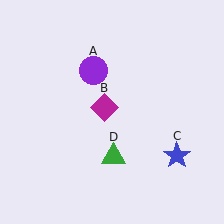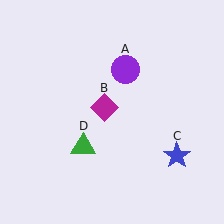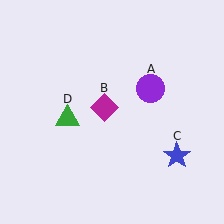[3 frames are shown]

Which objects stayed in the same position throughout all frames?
Magenta diamond (object B) and blue star (object C) remained stationary.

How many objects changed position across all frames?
2 objects changed position: purple circle (object A), green triangle (object D).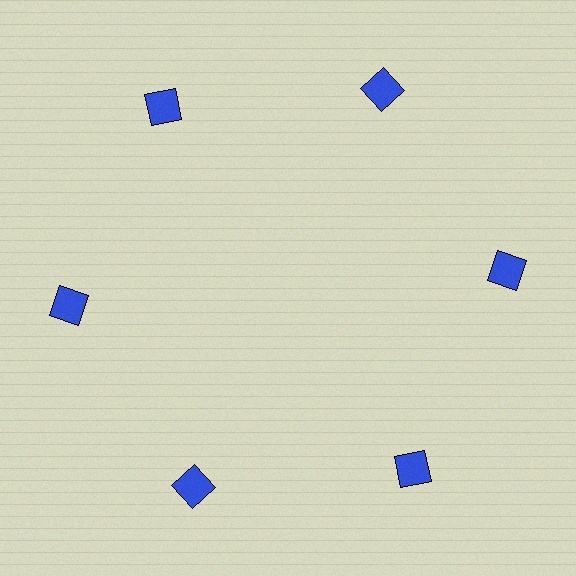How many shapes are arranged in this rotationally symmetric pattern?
There are 6 shapes, arranged in 6 groups of 1.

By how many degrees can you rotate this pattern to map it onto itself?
The pattern maps onto itself every 60 degrees of rotation.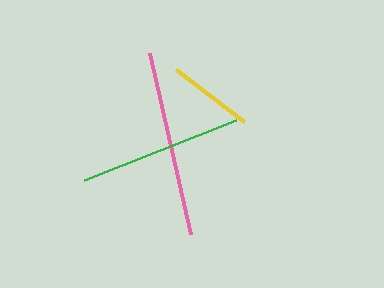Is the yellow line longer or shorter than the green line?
The green line is longer than the yellow line.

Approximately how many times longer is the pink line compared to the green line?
The pink line is approximately 1.1 times the length of the green line.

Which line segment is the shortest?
The yellow line is the shortest at approximately 86 pixels.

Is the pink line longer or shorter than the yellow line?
The pink line is longer than the yellow line.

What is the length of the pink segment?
The pink segment is approximately 186 pixels long.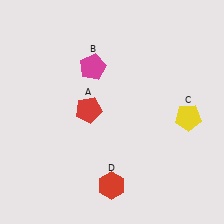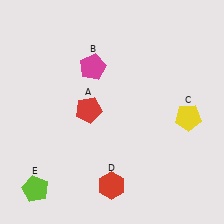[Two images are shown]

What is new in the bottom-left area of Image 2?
A lime pentagon (E) was added in the bottom-left area of Image 2.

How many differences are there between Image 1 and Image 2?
There is 1 difference between the two images.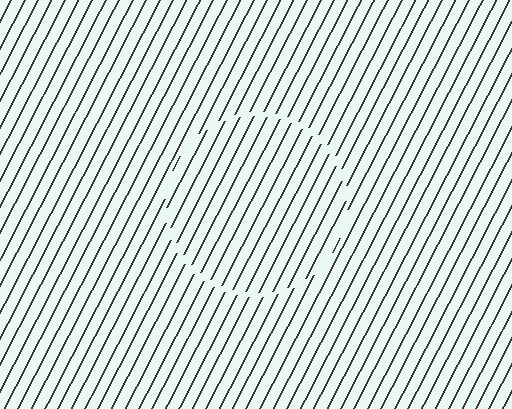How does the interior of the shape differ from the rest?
The interior of the shape contains the same grating, shifted by half a period — the contour is defined by the phase discontinuity where line-ends from the inner and outer gratings abut.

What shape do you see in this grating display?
An illusory circle. The interior of the shape contains the same grating, shifted by half a period — the contour is defined by the phase discontinuity where line-ends from the inner and outer gratings abut.